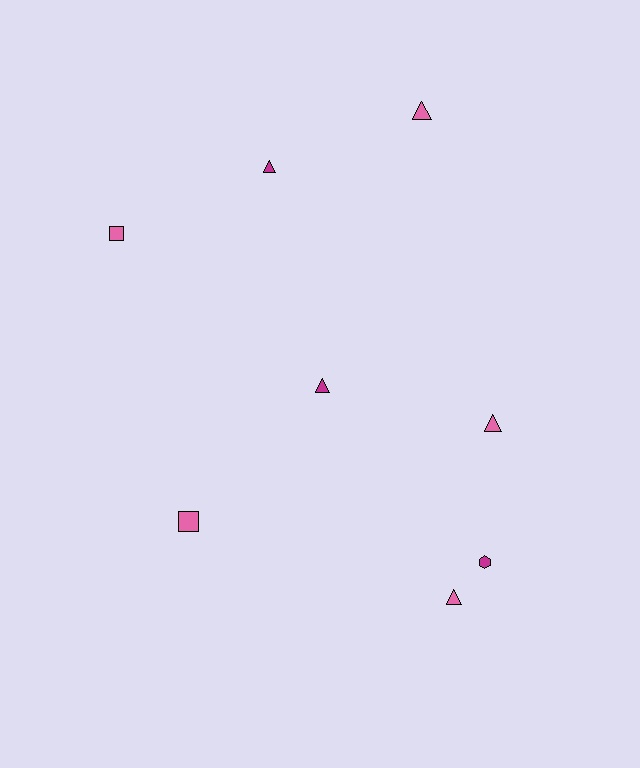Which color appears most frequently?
Pink, with 5 objects.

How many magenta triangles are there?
There are 2 magenta triangles.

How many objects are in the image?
There are 8 objects.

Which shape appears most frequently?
Triangle, with 5 objects.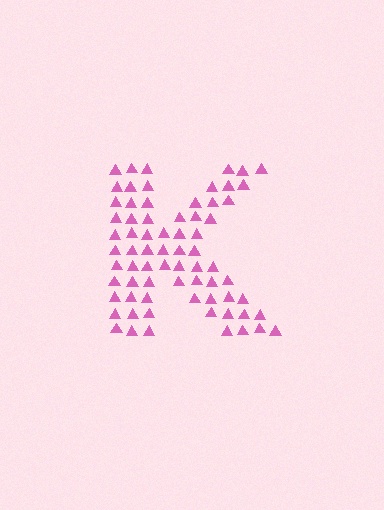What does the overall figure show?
The overall figure shows the letter K.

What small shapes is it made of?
It is made of small triangles.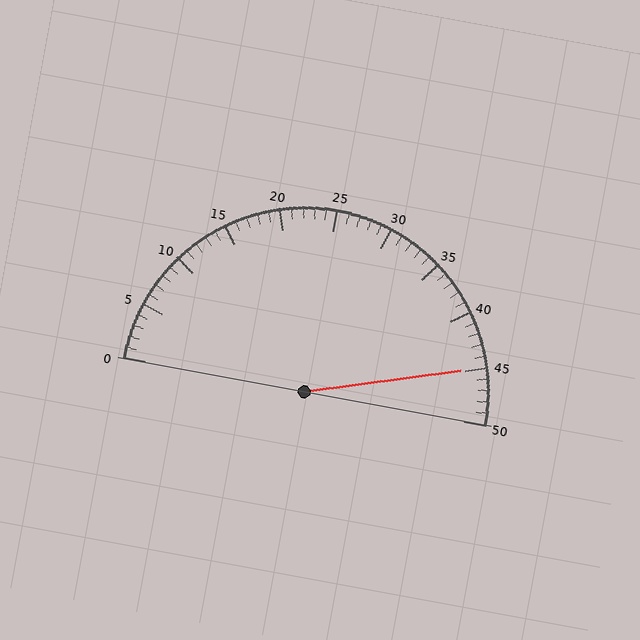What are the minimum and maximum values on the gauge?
The gauge ranges from 0 to 50.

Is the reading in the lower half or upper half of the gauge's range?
The reading is in the upper half of the range (0 to 50).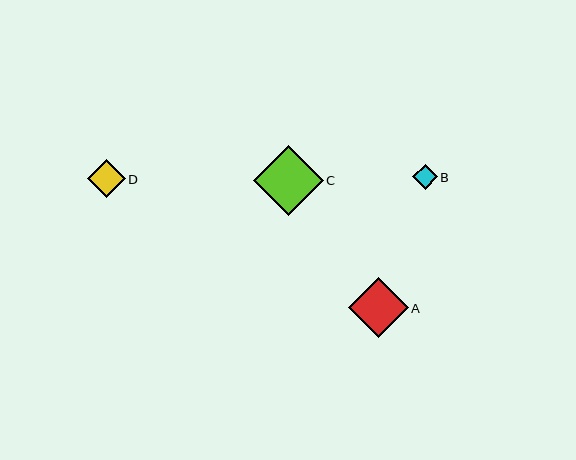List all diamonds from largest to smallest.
From largest to smallest: C, A, D, B.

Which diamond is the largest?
Diamond C is the largest with a size of approximately 70 pixels.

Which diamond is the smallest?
Diamond B is the smallest with a size of approximately 25 pixels.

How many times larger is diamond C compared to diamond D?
Diamond C is approximately 1.9 times the size of diamond D.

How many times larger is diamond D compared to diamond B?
Diamond D is approximately 1.5 times the size of diamond B.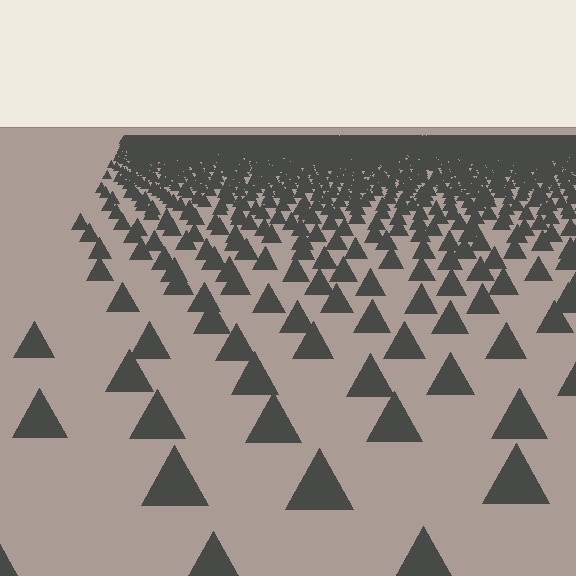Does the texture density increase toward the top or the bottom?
Density increases toward the top.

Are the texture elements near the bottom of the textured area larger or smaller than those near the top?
Larger. Near the bottom, elements are closer to the viewer and appear at a bigger on-screen size.